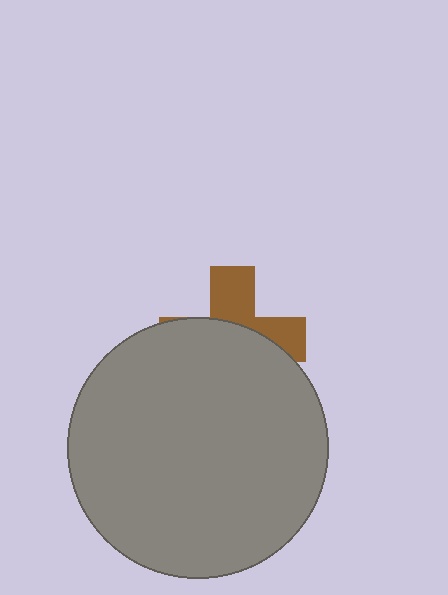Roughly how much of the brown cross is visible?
A small part of it is visible (roughly 37%).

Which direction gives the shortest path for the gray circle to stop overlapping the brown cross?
Moving down gives the shortest separation.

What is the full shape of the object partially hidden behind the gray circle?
The partially hidden object is a brown cross.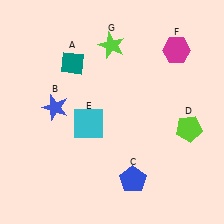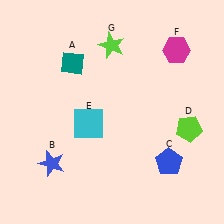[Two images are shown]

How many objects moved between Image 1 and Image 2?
2 objects moved between the two images.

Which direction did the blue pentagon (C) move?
The blue pentagon (C) moved right.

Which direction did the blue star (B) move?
The blue star (B) moved down.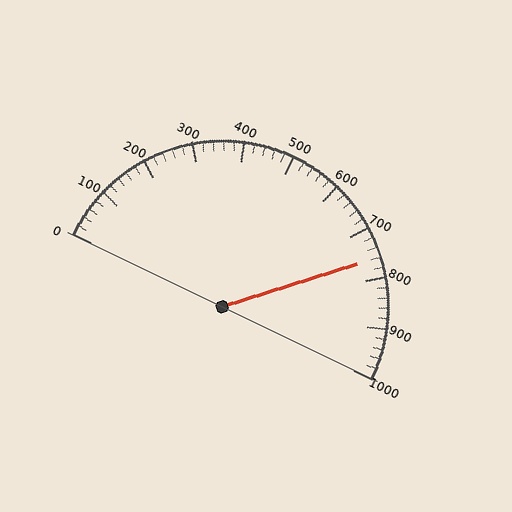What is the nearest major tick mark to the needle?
The nearest major tick mark is 800.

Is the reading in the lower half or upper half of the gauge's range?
The reading is in the upper half of the range (0 to 1000).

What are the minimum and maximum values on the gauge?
The gauge ranges from 0 to 1000.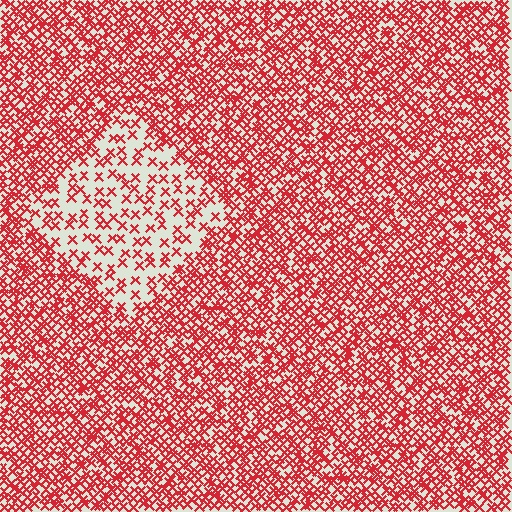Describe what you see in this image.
The image contains small red elements arranged at two different densities. A diamond-shaped region is visible where the elements are less densely packed than the surrounding area.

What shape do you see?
I see a diamond.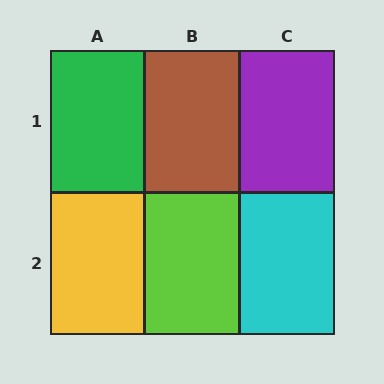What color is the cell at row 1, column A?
Green.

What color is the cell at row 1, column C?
Purple.